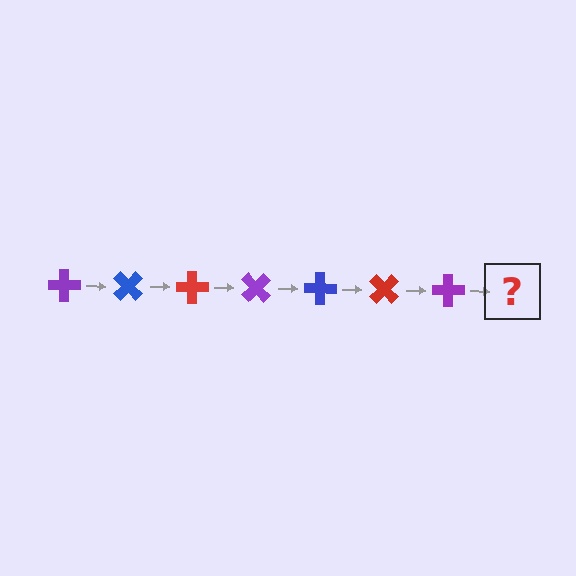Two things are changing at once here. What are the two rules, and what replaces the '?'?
The two rules are that it rotates 45 degrees each step and the color cycles through purple, blue, and red. The '?' should be a blue cross, rotated 315 degrees from the start.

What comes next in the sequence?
The next element should be a blue cross, rotated 315 degrees from the start.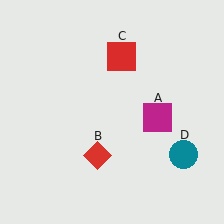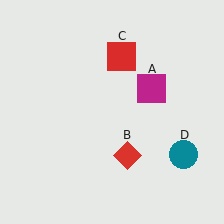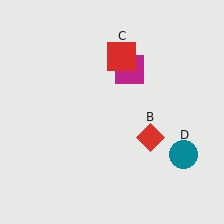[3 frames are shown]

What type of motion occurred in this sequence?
The magenta square (object A), red diamond (object B) rotated counterclockwise around the center of the scene.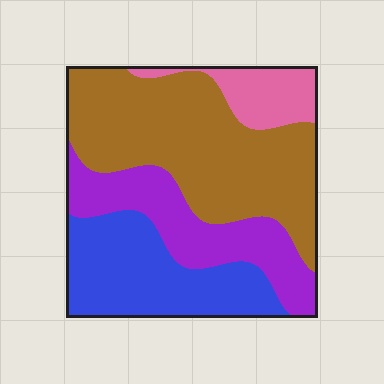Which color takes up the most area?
Brown, at roughly 45%.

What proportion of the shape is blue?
Blue takes up about one quarter (1/4) of the shape.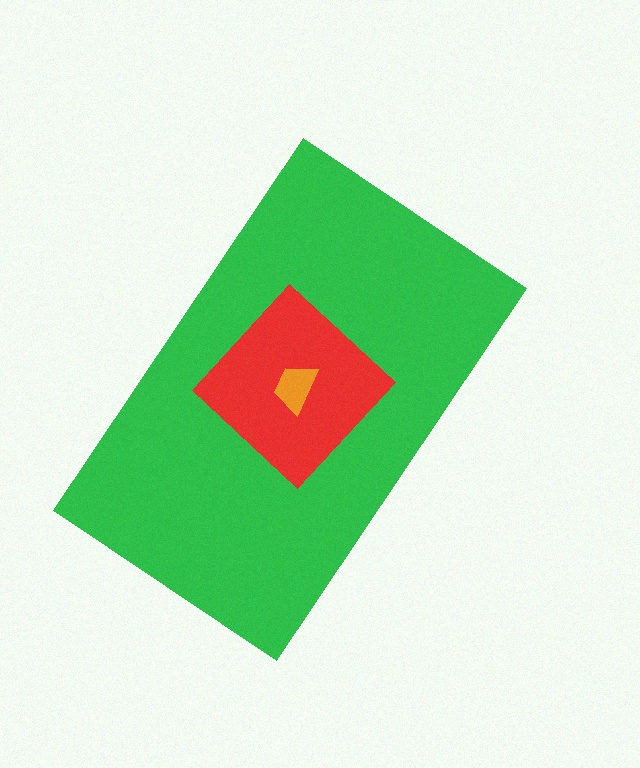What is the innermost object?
The orange trapezoid.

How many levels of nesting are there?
3.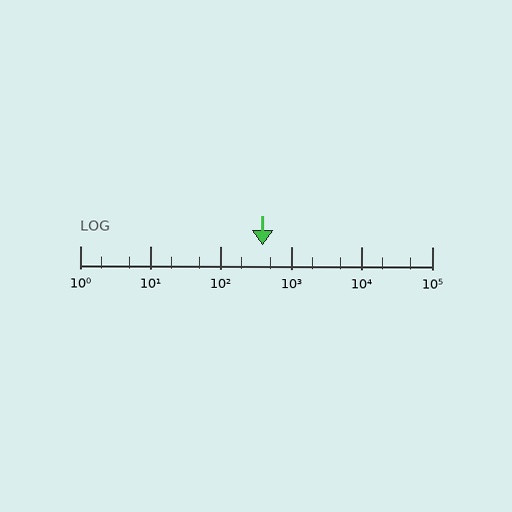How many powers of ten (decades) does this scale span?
The scale spans 5 decades, from 1 to 100000.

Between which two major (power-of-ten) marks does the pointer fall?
The pointer is between 100 and 1000.